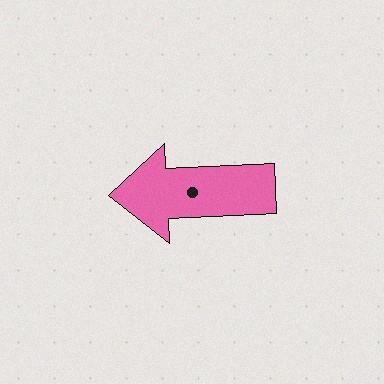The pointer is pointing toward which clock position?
Roughly 9 o'clock.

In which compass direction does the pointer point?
West.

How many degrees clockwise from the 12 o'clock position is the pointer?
Approximately 268 degrees.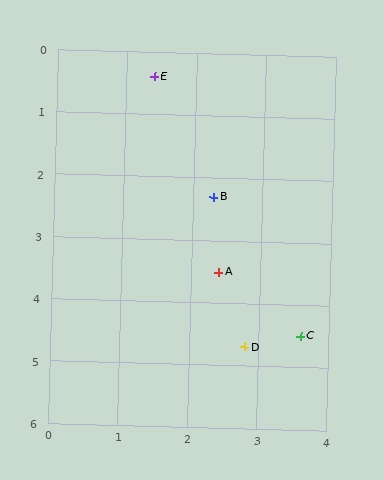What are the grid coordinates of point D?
Point D is at approximately (2.8, 4.7).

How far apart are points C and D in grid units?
Points C and D are about 0.8 grid units apart.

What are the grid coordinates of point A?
Point A is at approximately (2.4, 3.5).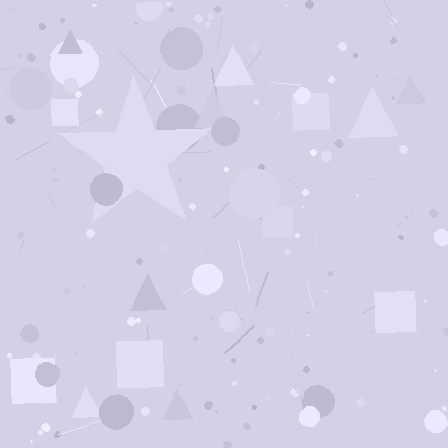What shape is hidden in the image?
A star is hidden in the image.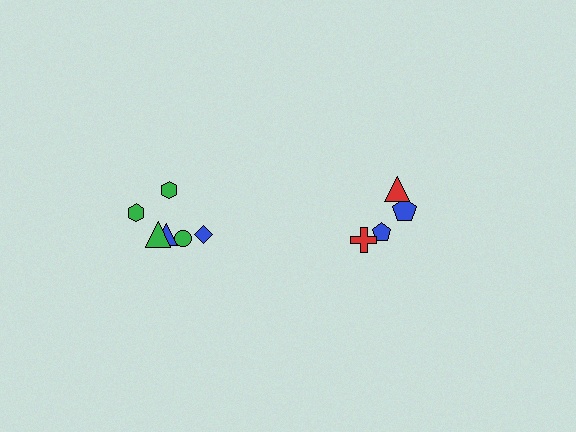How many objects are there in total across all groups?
There are 10 objects.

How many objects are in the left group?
There are 6 objects.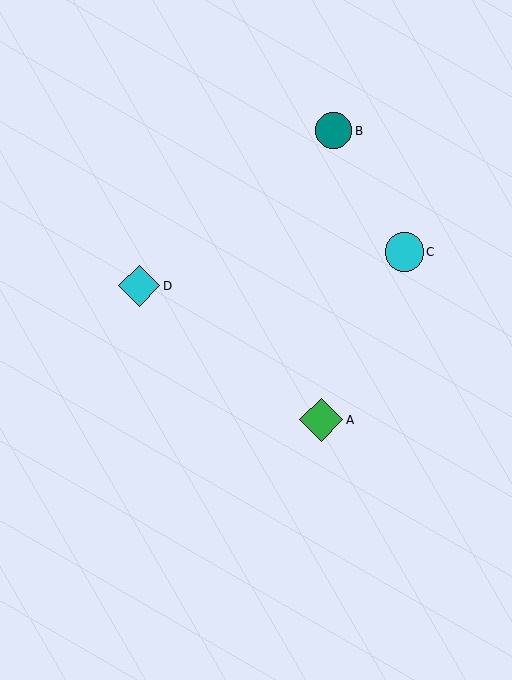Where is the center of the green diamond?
The center of the green diamond is at (321, 420).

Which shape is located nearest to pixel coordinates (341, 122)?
The teal circle (labeled B) at (333, 131) is nearest to that location.